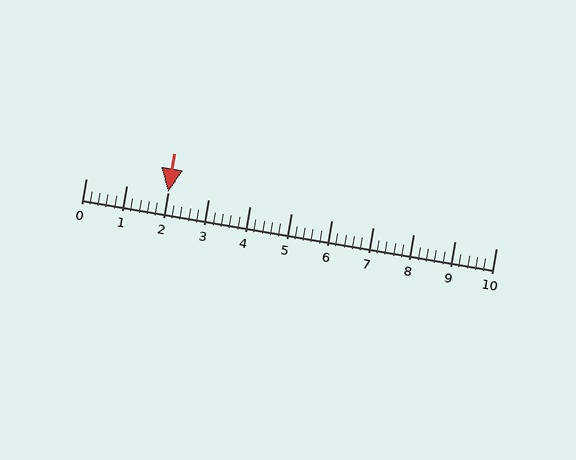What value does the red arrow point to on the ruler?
The red arrow points to approximately 2.0.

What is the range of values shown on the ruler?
The ruler shows values from 0 to 10.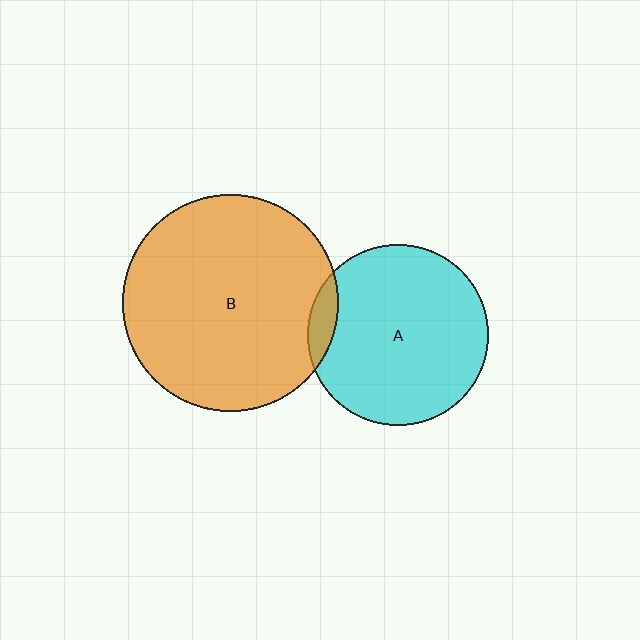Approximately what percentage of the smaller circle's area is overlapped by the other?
Approximately 10%.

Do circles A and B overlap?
Yes.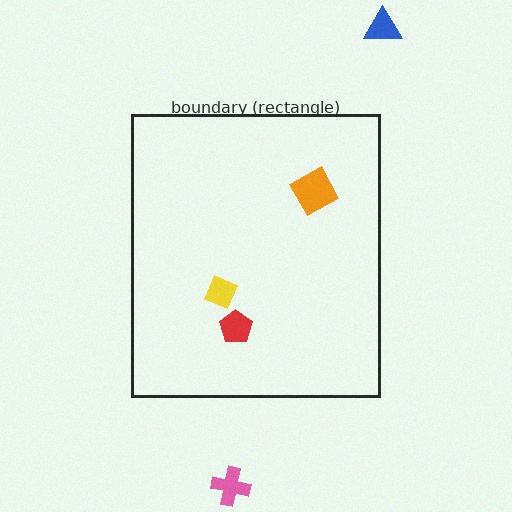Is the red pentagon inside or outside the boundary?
Inside.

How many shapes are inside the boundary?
3 inside, 2 outside.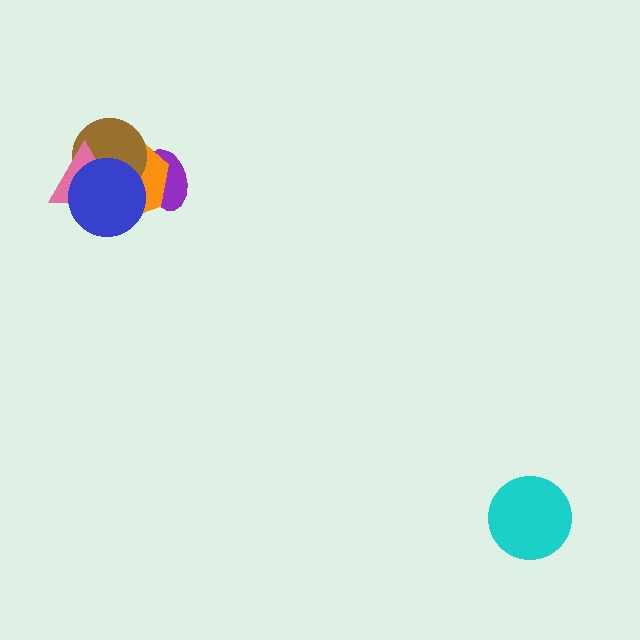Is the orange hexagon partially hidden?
Yes, it is partially covered by another shape.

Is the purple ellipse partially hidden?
Yes, it is partially covered by another shape.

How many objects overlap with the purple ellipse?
3 objects overlap with the purple ellipse.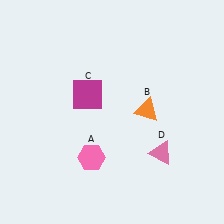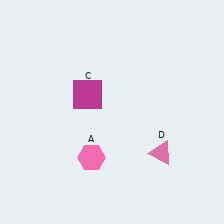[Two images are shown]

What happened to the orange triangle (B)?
The orange triangle (B) was removed in Image 2. It was in the top-right area of Image 1.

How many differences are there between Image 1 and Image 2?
There is 1 difference between the two images.